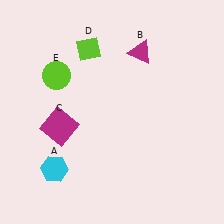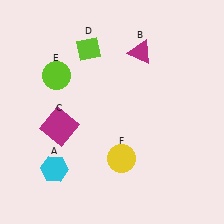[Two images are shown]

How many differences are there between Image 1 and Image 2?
There is 1 difference between the two images.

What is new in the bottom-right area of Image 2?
A yellow circle (F) was added in the bottom-right area of Image 2.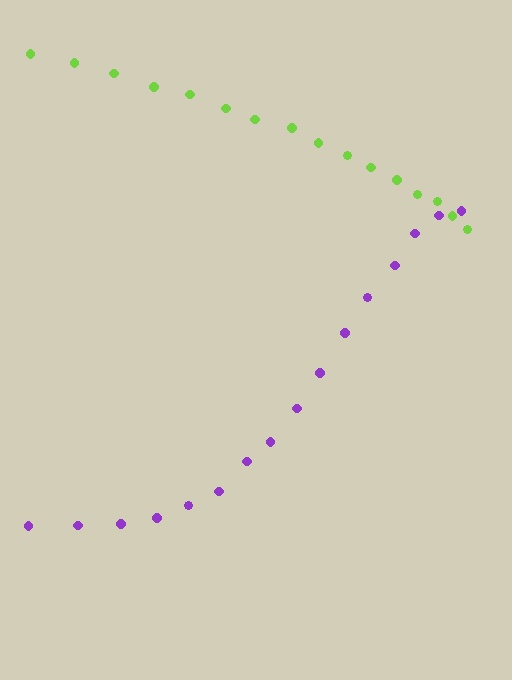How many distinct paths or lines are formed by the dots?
There are 2 distinct paths.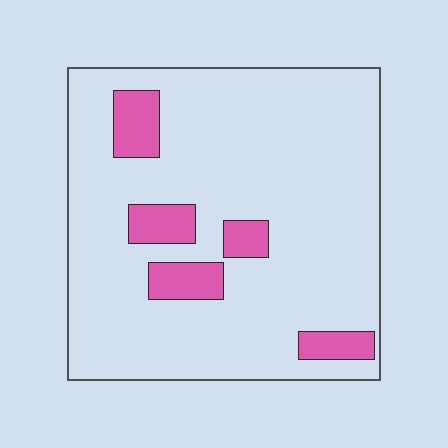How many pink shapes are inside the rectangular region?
5.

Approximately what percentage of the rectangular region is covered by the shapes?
Approximately 15%.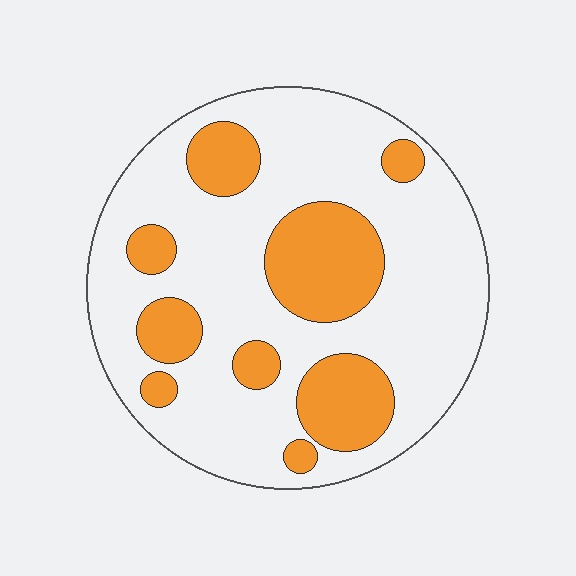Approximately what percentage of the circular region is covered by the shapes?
Approximately 25%.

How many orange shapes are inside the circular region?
9.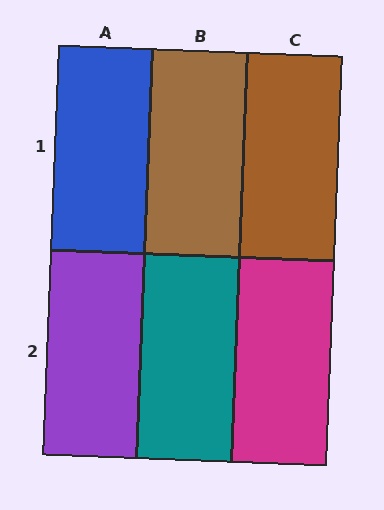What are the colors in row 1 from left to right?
Blue, brown, brown.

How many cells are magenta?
1 cell is magenta.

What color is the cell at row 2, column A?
Purple.